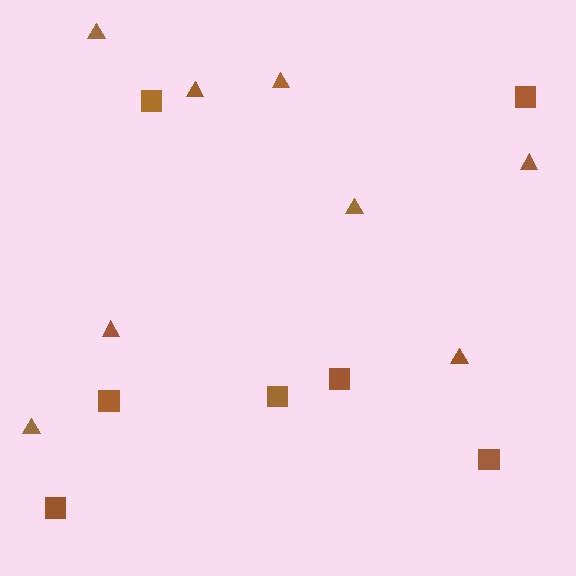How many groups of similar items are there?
There are 2 groups: one group of squares (7) and one group of triangles (8).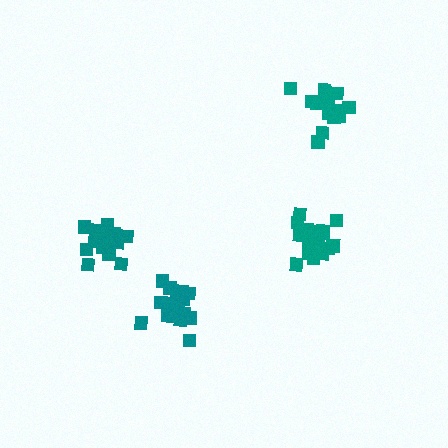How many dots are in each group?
Group 1: 17 dots, Group 2: 18 dots, Group 3: 18 dots, Group 4: 21 dots (74 total).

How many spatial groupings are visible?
There are 4 spatial groupings.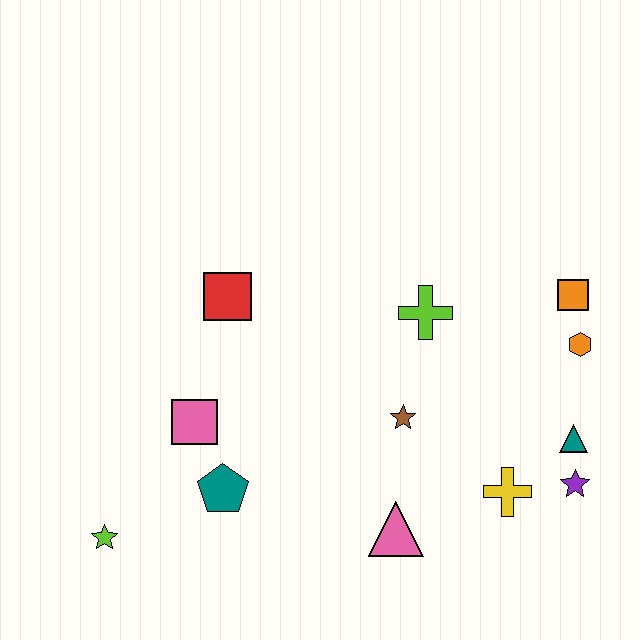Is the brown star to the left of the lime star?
No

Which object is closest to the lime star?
The teal pentagon is closest to the lime star.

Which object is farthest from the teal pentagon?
The orange square is farthest from the teal pentagon.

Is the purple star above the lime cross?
No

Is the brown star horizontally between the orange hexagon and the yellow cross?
No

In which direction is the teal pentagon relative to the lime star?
The teal pentagon is to the right of the lime star.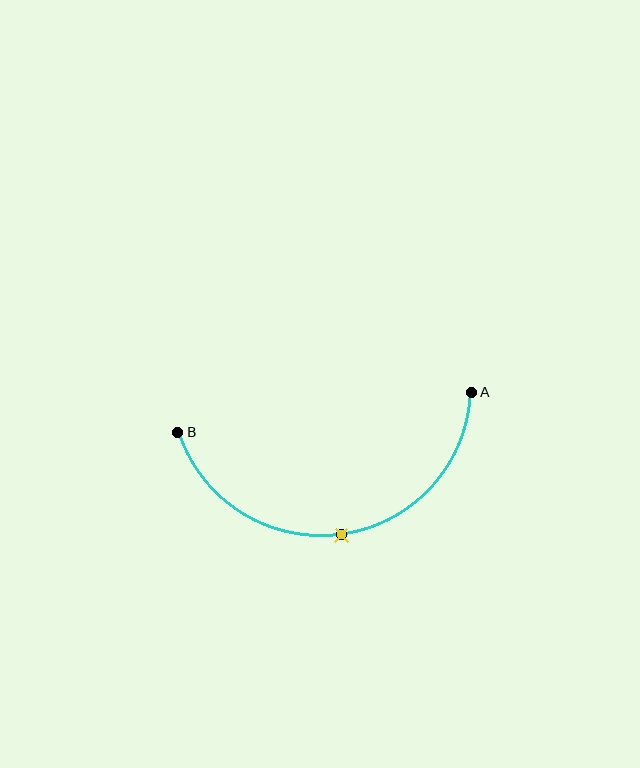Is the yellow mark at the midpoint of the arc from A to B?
Yes. The yellow mark lies on the arc at equal arc-length from both A and B — it is the arc midpoint.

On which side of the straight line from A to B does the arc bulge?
The arc bulges below the straight line connecting A and B.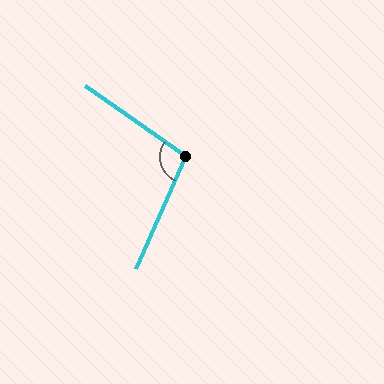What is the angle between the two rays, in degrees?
Approximately 101 degrees.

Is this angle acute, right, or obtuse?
It is obtuse.